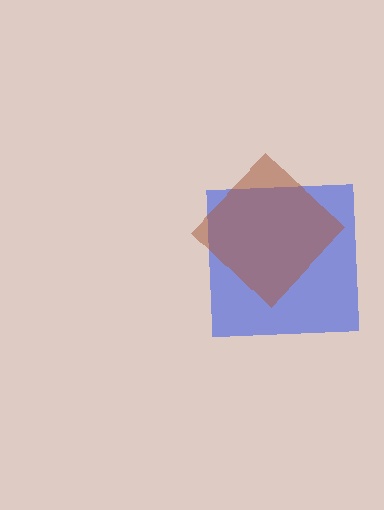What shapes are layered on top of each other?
The layered shapes are: a blue square, a brown diamond.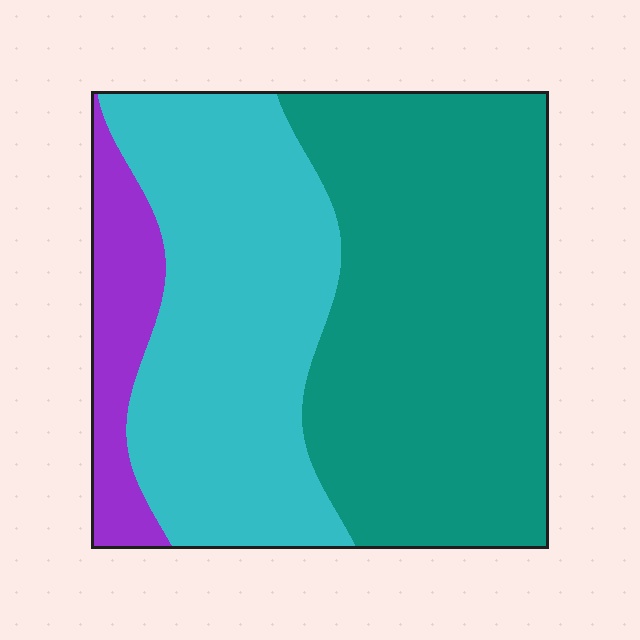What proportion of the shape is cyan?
Cyan takes up between a quarter and a half of the shape.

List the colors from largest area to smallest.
From largest to smallest: teal, cyan, purple.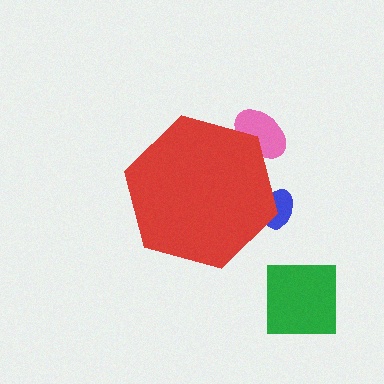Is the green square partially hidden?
No, the green square is fully visible.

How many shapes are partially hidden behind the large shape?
2 shapes are partially hidden.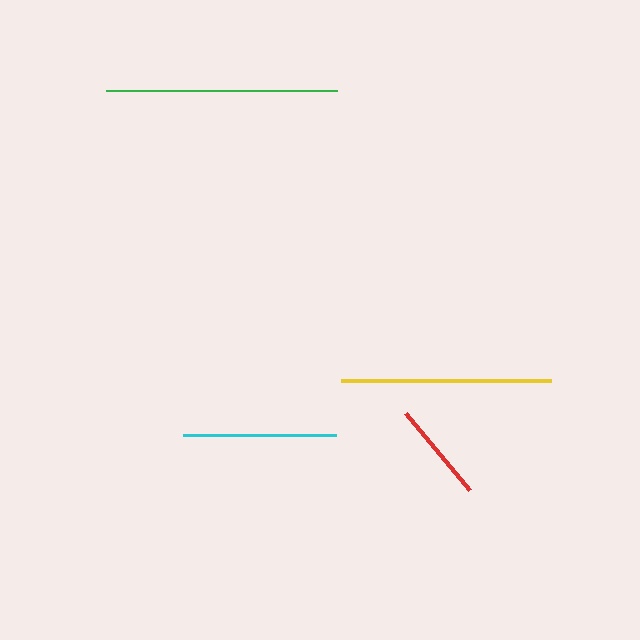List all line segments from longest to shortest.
From longest to shortest: green, yellow, cyan, red.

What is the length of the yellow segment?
The yellow segment is approximately 211 pixels long.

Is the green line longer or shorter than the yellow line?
The green line is longer than the yellow line.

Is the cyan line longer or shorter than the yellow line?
The yellow line is longer than the cyan line.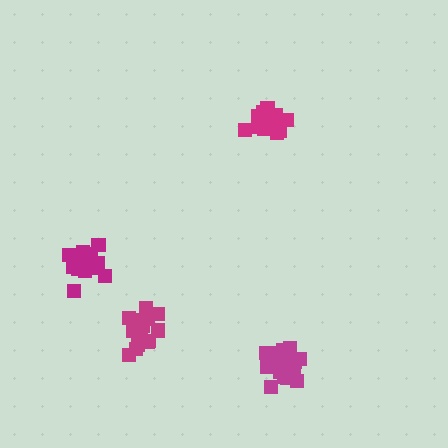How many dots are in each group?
Group 1: 19 dots, Group 2: 16 dots, Group 3: 17 dots, Group 4: 21 dots (73 total).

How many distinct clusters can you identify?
There are 4 distinct clusters.